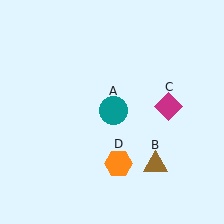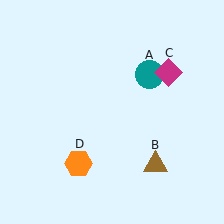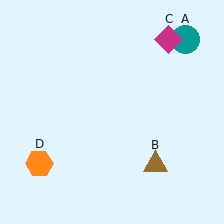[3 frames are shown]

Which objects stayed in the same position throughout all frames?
Brown triangle (object B) remained stationary.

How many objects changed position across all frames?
3 objects changed position: teal circle (object A), magenta diamond (object C), orange hexagon (object D).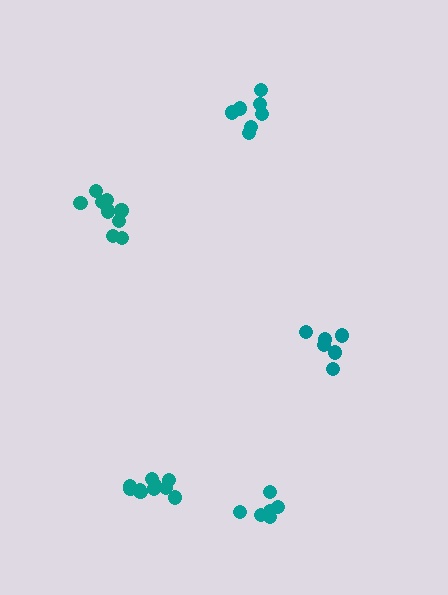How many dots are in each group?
Group 1: 10 dots, Group 2: 10 dots, Group 3: 6 dots, Group 4: 8 dots, Group 5: 6 dots (40 total).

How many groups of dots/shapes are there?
There are 5 groups.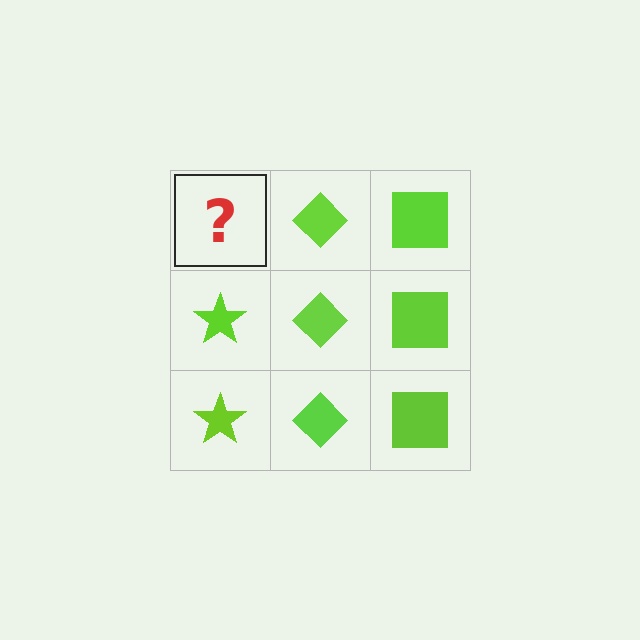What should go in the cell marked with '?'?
The missing cell should contain a lime star.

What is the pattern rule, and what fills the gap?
The rule is that each column has a consistent shape. The gap should be filled with a lime star.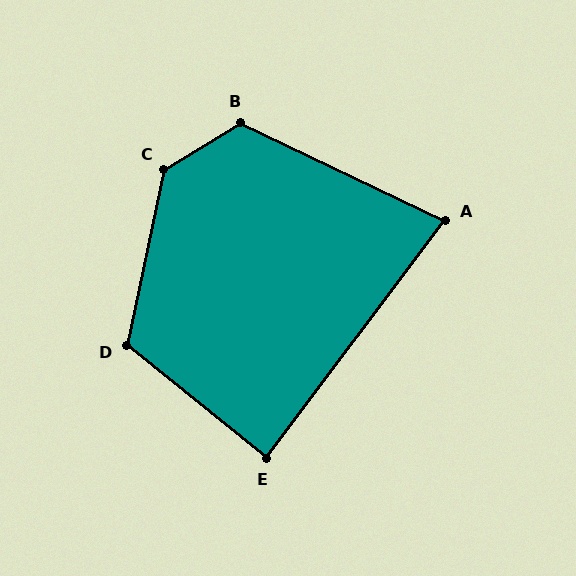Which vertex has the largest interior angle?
C, at approximately 133 degrees.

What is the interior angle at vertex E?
Approximately 88 degrees (approximately right).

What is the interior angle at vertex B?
Approximately 123 degrees (obtuse).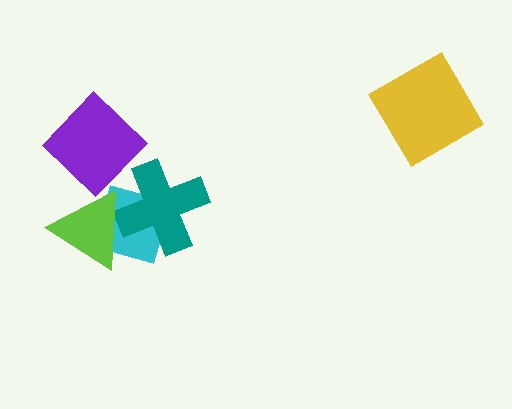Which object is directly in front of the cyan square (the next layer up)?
The teal cross is directly in front of the cyan square.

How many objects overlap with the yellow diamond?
0 objects overlap with the yellow diamond.